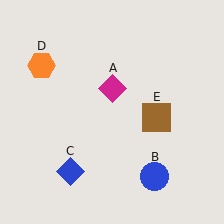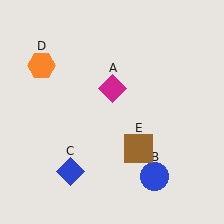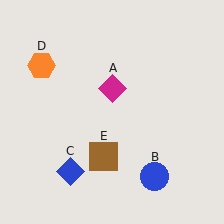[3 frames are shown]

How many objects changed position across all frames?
1 object changed position: brown square (object E).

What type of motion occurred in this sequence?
The brown square (object E) rotated clockwise around the center of the scene.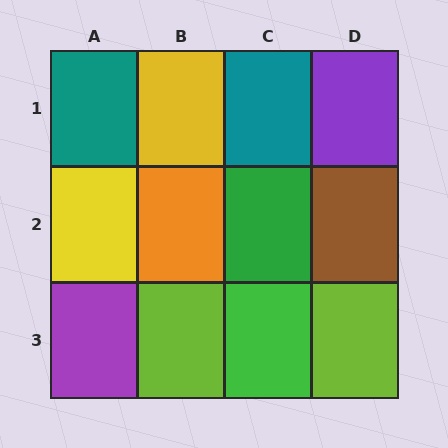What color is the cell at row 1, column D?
Purple.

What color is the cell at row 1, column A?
Teal.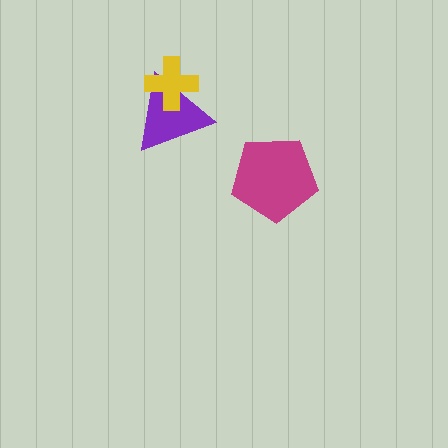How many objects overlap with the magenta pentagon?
0 objects overlap with the magenta pentagon.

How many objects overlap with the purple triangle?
1 object overlaps with the purple triangle.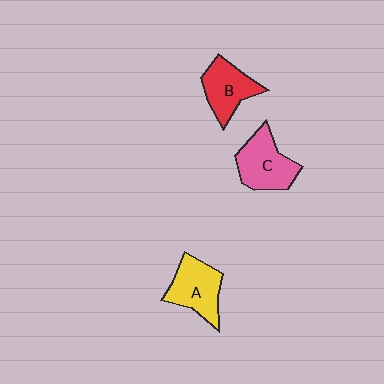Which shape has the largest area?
Shape C (pink).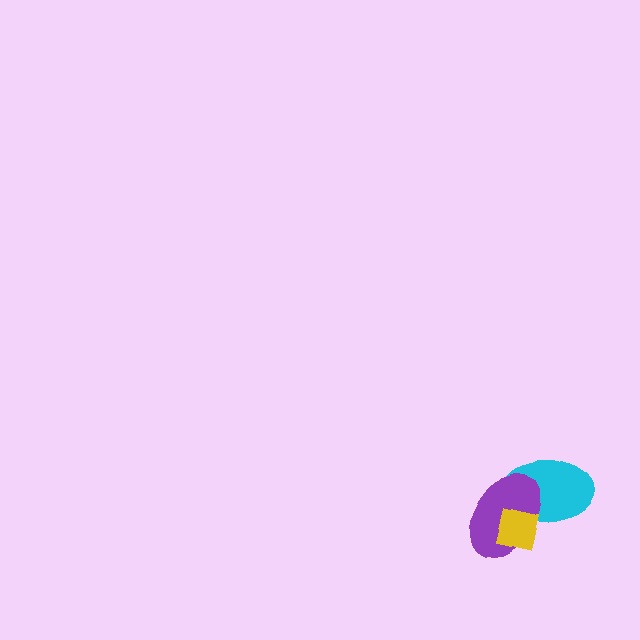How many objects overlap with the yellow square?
2 objects overlap with the yellow square.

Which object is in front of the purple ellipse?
The yellow square is in front of the purple ellipse.